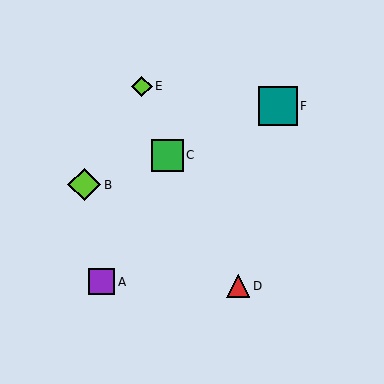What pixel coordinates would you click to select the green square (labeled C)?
Click at (167, 155) to select the green square C.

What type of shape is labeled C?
Shape C is a green square.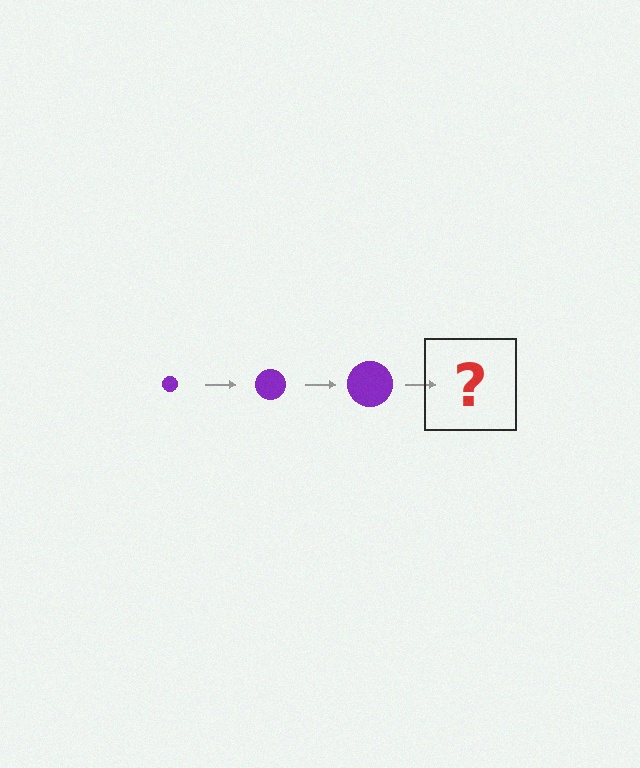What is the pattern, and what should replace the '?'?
The pattern is that the circle gets progressively larger each step. The '?' should be a purple circle, larger than the previous one.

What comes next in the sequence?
The next element should be a purple circle, larger than the previous one.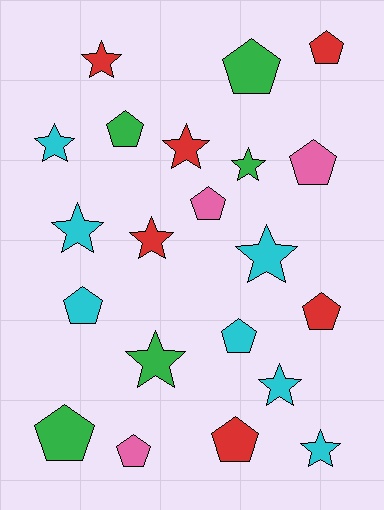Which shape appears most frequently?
Pentagon, with 11 objects.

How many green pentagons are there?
There are 3 green pentagons.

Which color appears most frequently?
Cyan, with 7 objects.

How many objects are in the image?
There are 21 objects.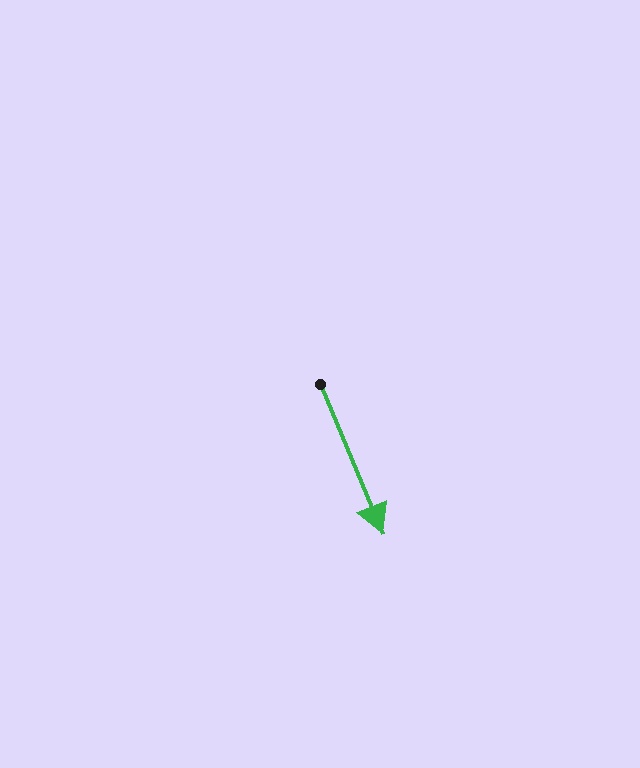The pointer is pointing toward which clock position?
Roughly 5 o'clock.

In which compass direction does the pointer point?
Southeast.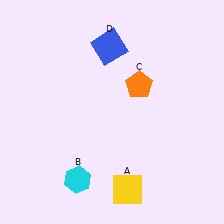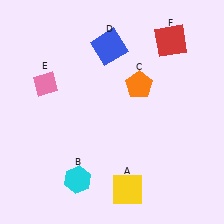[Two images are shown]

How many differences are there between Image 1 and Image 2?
There are 2 differences between the two images.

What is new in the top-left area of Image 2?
A pink diamond (E) was added in the top-left area of Image 2.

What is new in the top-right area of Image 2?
A red square (F) was added in the top-right area of Image 2.